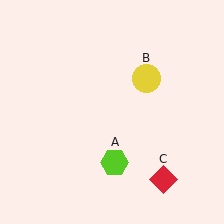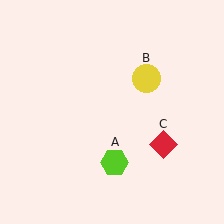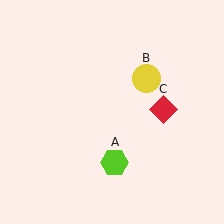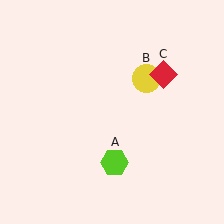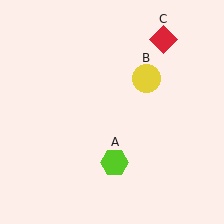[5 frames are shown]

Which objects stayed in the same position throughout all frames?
Lime hexagon (object A) and yellow circle (object B) remained stationary.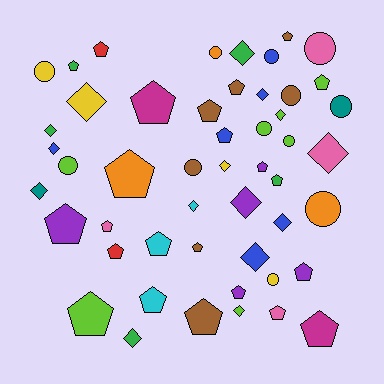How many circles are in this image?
There are 12 circles.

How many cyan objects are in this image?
There are 3 cyan objects.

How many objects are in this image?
There are 50 objects.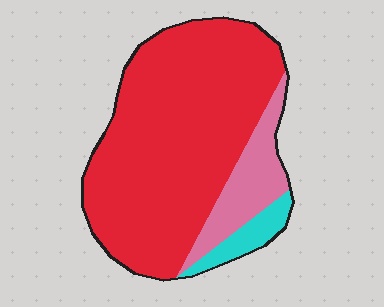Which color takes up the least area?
Cyan, at roughly 5%.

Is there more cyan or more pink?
Pink.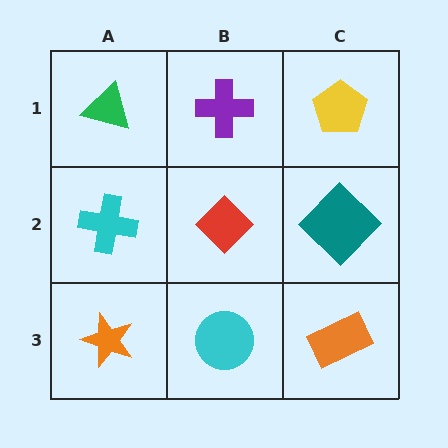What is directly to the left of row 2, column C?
A red diamond.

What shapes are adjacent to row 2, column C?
A yellow pentagon (row 1, column C), an orange rectangle (row 3, column C), a red diamond (row 2, column B).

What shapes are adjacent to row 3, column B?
A red diamond (row 2, column B), an orange star (row 3, column A), an orange rectangle (row 3, column C).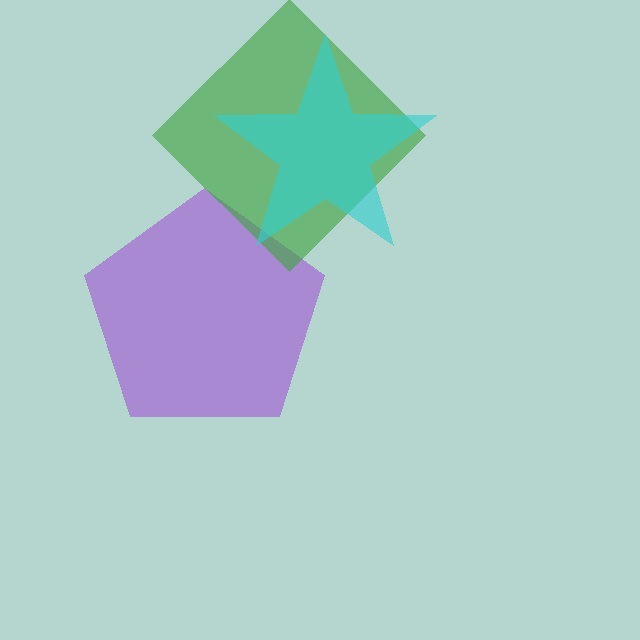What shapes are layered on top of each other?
The layered shapes are: a purple pentagon, a green diamond, a cyan star.